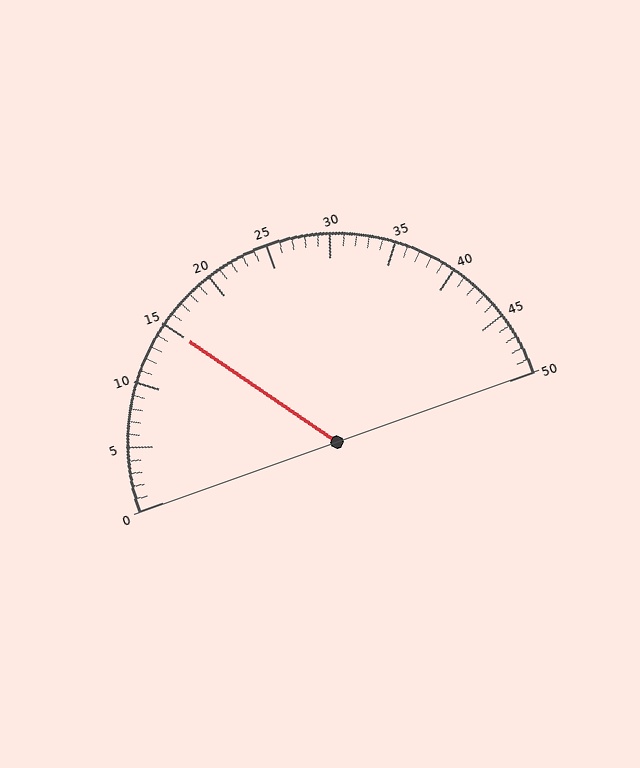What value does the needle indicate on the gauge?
The needle indicates approximately 15.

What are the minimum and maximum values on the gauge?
The gauge ranges from 0 to 50.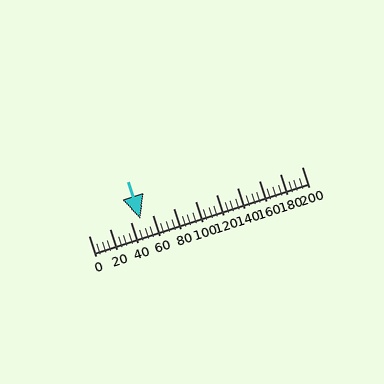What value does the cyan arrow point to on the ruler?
The cyan arrow points to approximately 49.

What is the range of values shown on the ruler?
The ruler shows values from 0 to 200.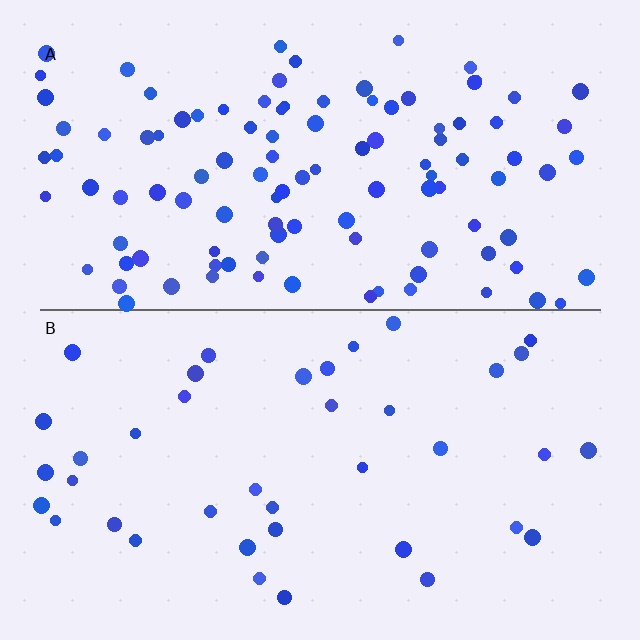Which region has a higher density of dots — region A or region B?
A (the top).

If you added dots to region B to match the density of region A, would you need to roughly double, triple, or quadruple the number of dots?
Approximately triple.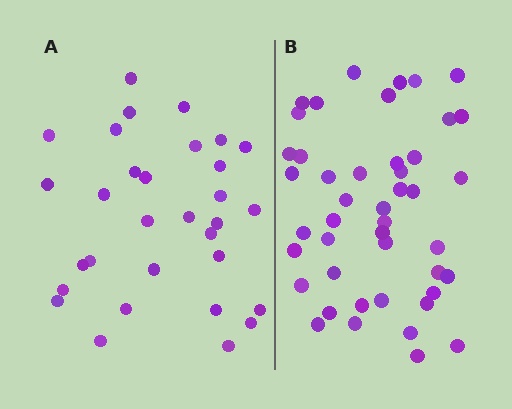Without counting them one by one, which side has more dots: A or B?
Region B (the right region) has more dots.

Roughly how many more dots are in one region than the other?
Region B has approximately 15 more dots than region A.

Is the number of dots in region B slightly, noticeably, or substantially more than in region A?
Region B has substantially more. The ratio is roughly 1.5 to 1.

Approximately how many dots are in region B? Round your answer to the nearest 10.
About 40 dots. (The exact count is 45, which rounds to 40.)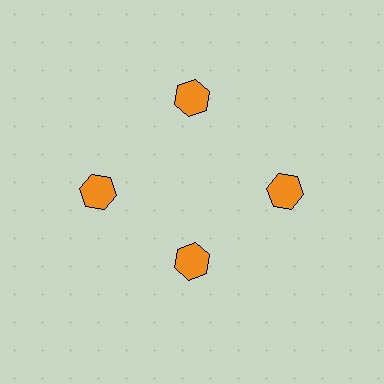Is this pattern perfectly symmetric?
No. The 4 orange hexagons are arranged in a ring, but one element near the 6 o'clock position is pulled inward toward the center, breaking the 4-fold rotational symmetry.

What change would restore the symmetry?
The symmetry would be restored by moving it outward, back onto the ring so that all 4 hexagons sit at equal angles and equal distance from the center.